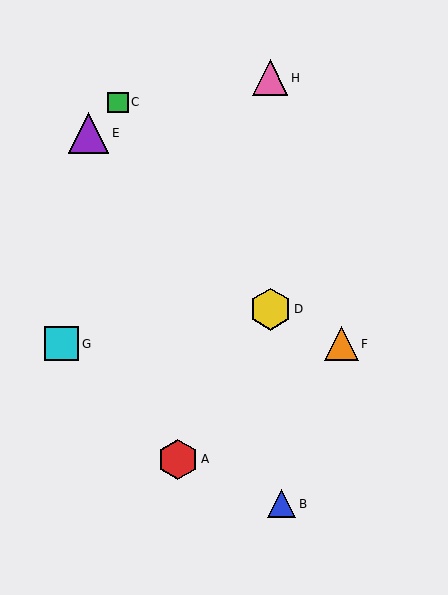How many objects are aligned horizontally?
2 objects (F, G) are aligned horizontally.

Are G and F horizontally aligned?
Yes, both are at y≈344.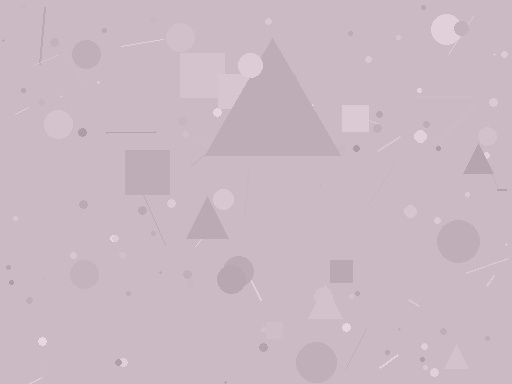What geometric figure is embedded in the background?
A triangle is embedded in the background.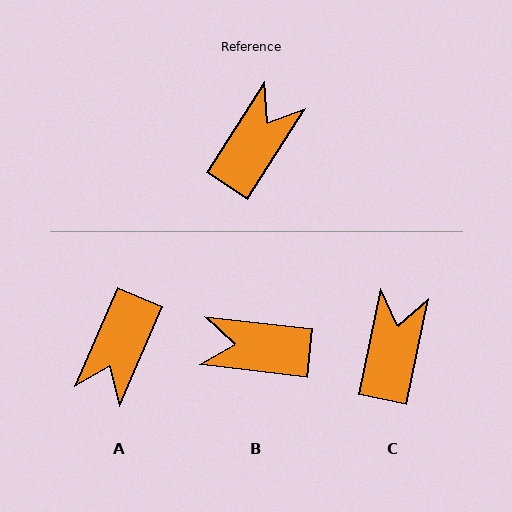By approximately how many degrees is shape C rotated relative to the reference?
Approximately 21 degrees counter-clockwise.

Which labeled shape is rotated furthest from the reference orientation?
A, about 171 degrees away.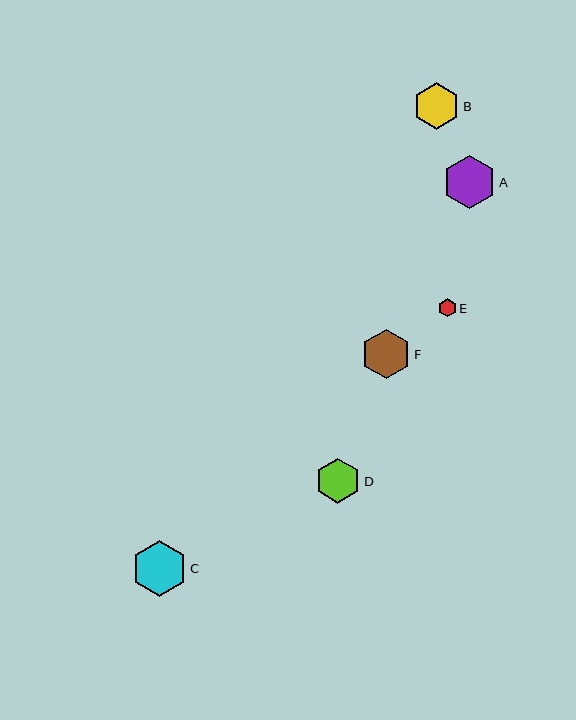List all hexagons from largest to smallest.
From largest to smallest: C, A, F, B, D, E.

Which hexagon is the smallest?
Hexagon E is the smallest with a size of approximately 18 pixels.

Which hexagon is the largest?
Hexagon C is the largest with a size of approximately 56 pixels.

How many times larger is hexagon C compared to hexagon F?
Hexagon C is approximately 1.1 times the size of hexagon F.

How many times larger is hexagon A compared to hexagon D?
Hexagon A is approximately 1.2 times the size of hexagon D.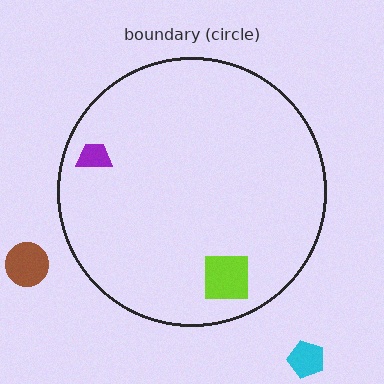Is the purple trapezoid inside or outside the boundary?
Inside.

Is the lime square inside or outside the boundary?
Inside.